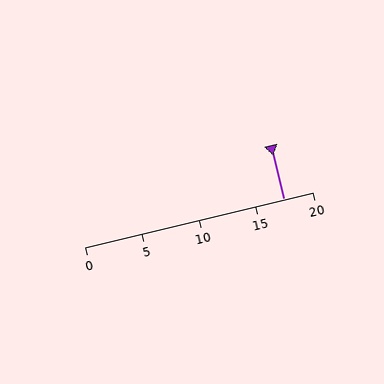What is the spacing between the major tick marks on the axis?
The major ticks are spaced 5 apart.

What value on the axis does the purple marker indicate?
The marker indicates approximately 17.5.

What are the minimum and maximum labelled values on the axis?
The axis runs from 0 to 20.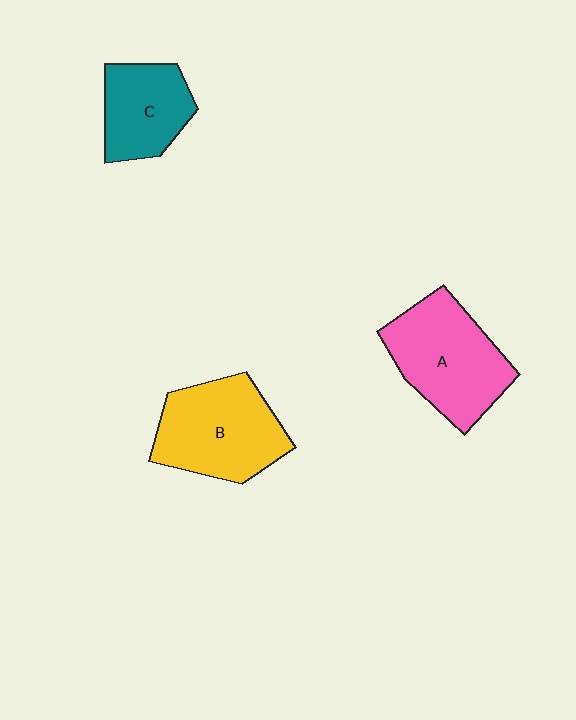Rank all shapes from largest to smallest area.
From largest to smallest: A (pink), B (yellow), C (teal).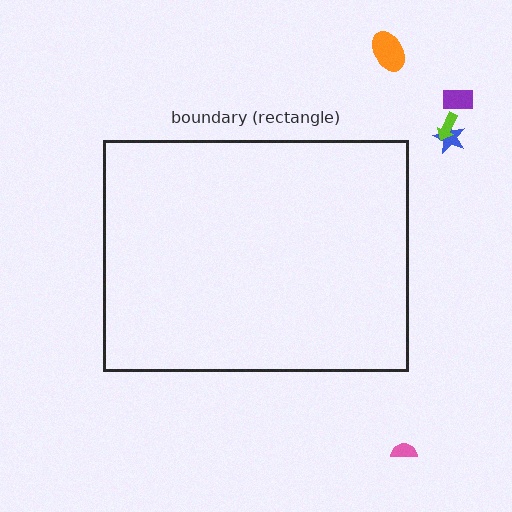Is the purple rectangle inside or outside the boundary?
Outside.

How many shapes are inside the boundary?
0 inside, 5 outside.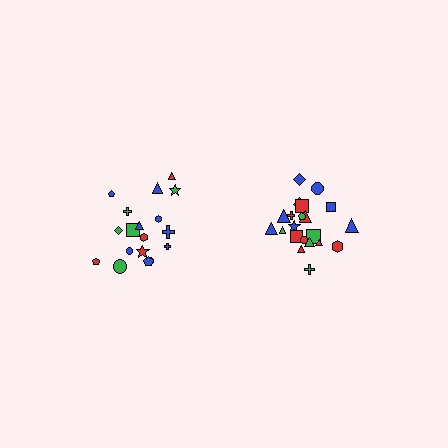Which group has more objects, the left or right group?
The right group.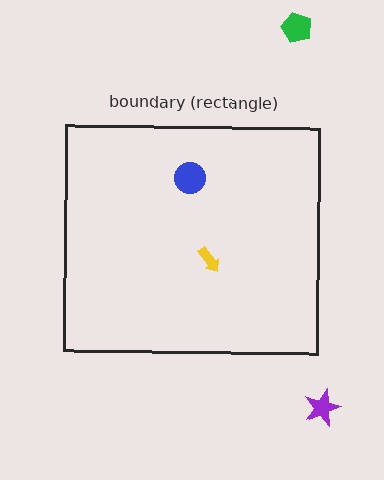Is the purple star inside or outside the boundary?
Outside.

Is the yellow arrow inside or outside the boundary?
Inside.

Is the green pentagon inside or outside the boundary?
Outside.